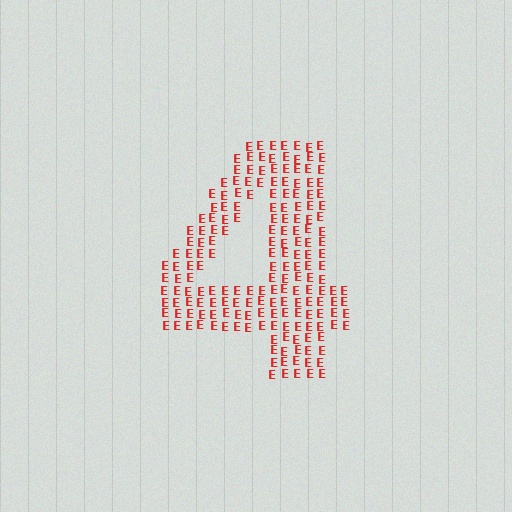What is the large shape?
The large shape is the digit 4.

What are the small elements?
The small elements are letter E's.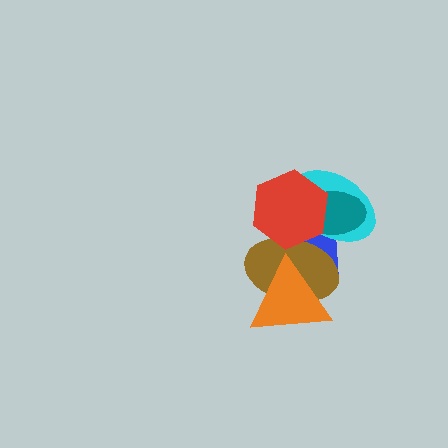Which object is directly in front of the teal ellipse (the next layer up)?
The brown ellipse is directly in front of the teal ellipse.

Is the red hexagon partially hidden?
No, no other shape covers it.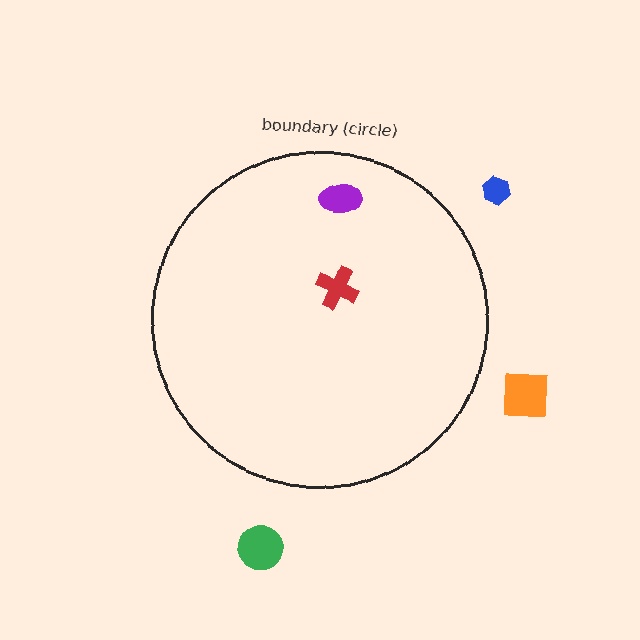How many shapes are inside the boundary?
2 inside, 3 outside.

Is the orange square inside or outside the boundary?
Outside.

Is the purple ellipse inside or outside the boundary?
Inside.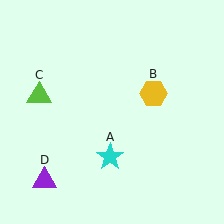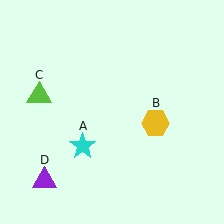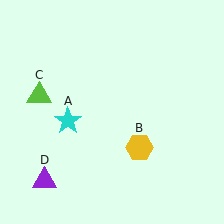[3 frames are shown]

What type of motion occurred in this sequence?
The cyan star (object A), yellow hexagon (object B) rotated clockwise around the center of the scene.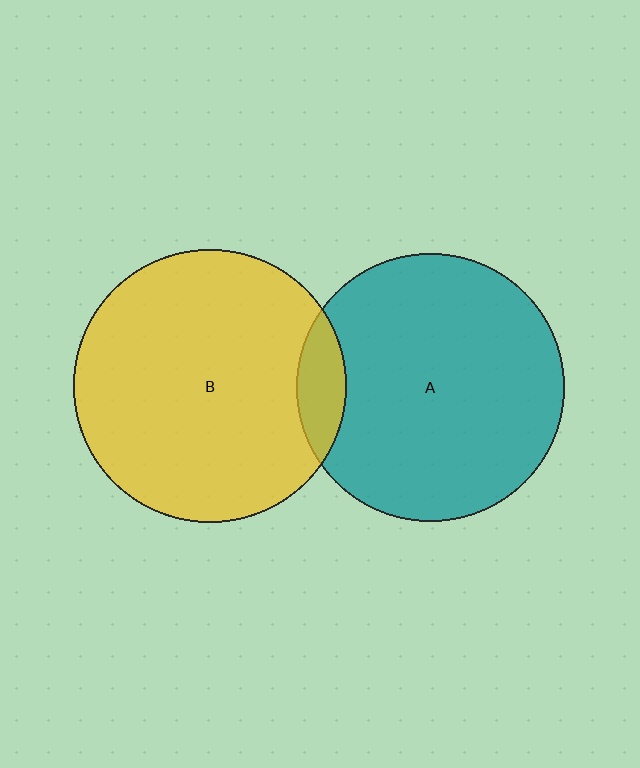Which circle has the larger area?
Circle B (yellow).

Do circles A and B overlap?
Yes.